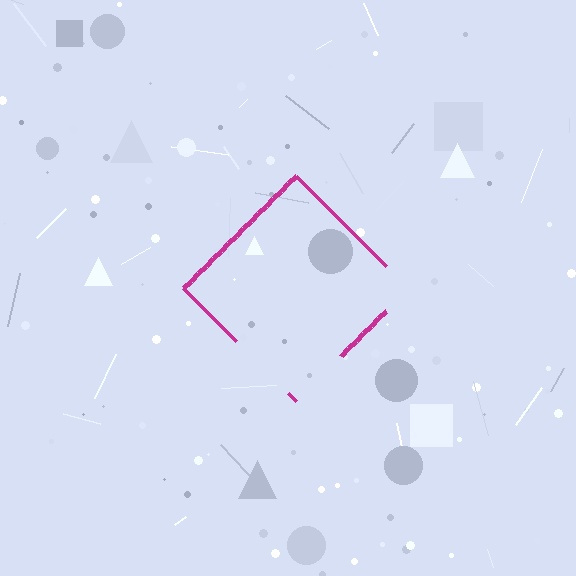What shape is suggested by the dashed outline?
The dashed outline suggests a diamond.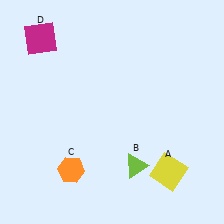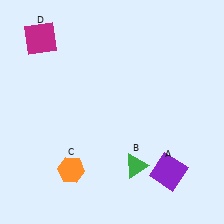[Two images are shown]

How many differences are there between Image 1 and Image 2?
There are 2 differences between the two images.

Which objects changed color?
A changed from yellow to purple. B changed from lime to green.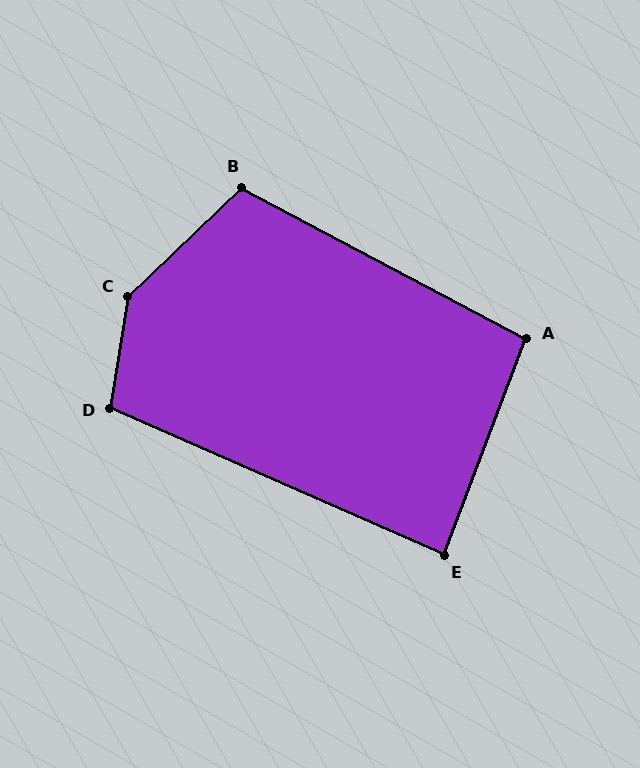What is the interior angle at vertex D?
Approximately 105 degrees (obtuse).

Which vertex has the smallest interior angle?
E, at approximately 87 degrees.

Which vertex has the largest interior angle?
C, at approximately 143 degrees.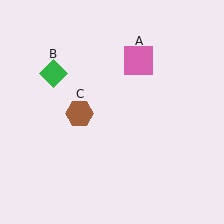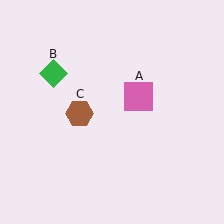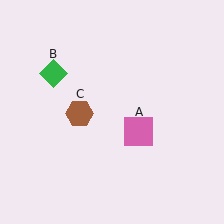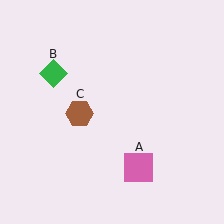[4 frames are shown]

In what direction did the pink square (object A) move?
The pink square (object A) moved down.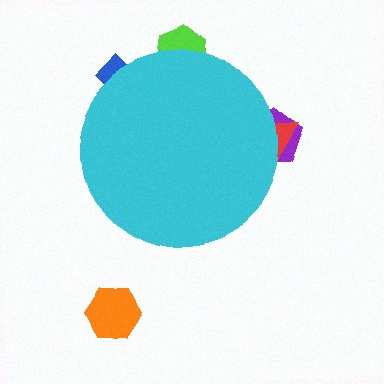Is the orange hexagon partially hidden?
No, the orange hexagon is fully visible.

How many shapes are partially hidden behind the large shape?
4 shapes are partially hidden.